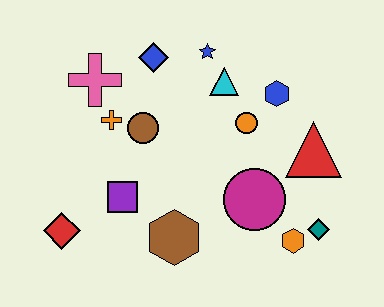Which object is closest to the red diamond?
The purple square is closest to the red diamond.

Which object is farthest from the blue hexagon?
The red diamond is farthest from the blue hexagon.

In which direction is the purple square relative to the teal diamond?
The purple square is to the left of the teal diamond.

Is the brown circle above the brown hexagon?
Yes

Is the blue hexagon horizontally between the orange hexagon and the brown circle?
Yes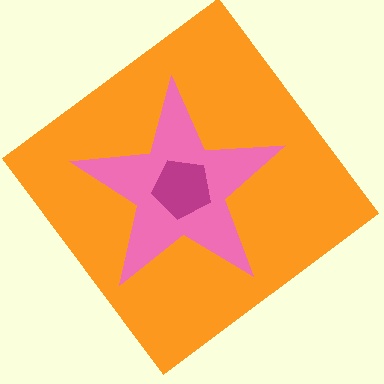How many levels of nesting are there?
3.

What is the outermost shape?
The orange diamond.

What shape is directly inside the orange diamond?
The pink star.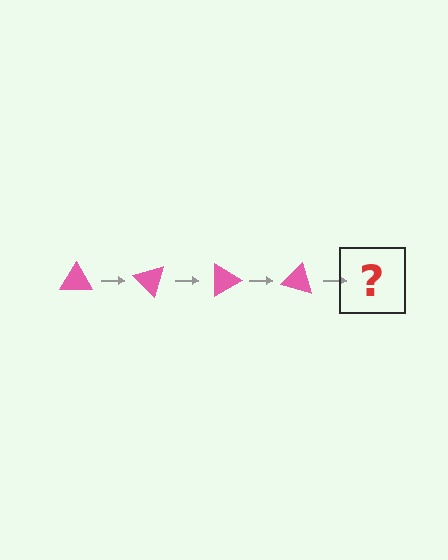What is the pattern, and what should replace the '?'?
The pattern is that the triangle rotates 45 degrees each step. The '?' should be a pink triangle rotated 180 degrees.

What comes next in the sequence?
The next element should be a pink triangle rotated 180 degrees.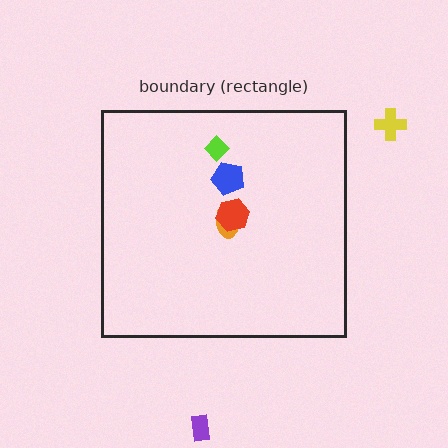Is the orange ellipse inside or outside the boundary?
Inside.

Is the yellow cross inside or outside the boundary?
Outside.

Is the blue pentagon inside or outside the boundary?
Inside.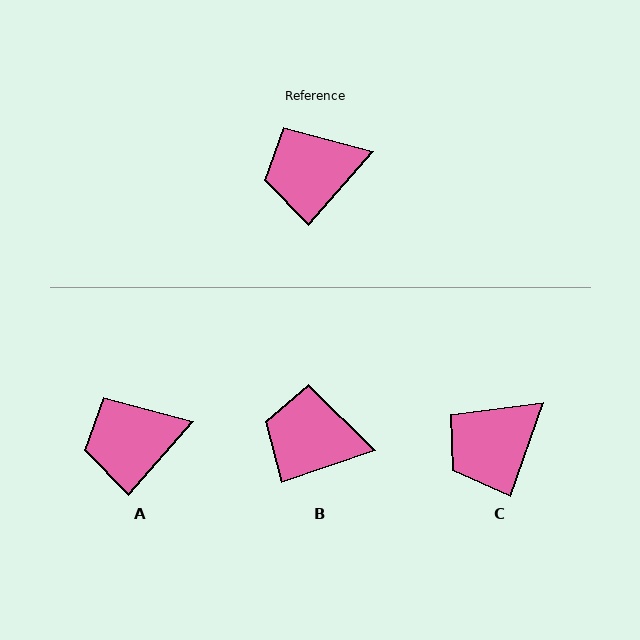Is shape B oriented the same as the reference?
No, it is off by about 29 degrees.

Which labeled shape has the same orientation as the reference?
A.